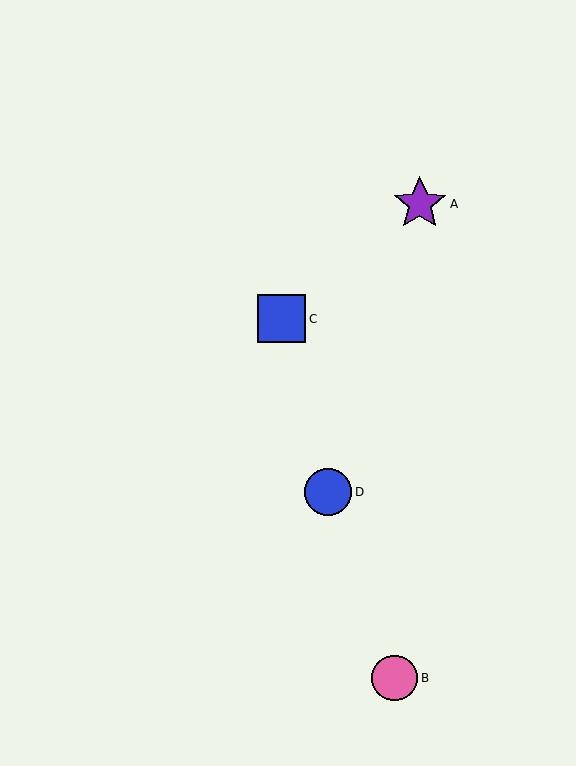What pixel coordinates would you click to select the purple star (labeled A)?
Click at (420, 204) to select the purple star A.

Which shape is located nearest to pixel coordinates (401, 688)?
The pink circle (labeled B) at (395, 678) is nearest to that location.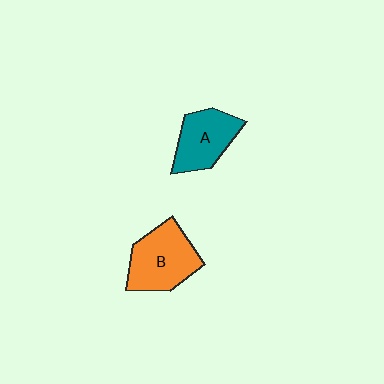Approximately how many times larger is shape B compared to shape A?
Approximately 1.2 times.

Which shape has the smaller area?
Shape A (teal).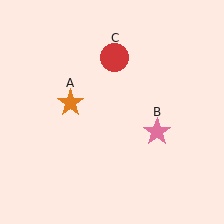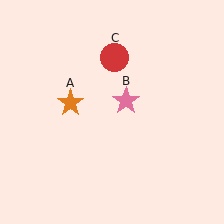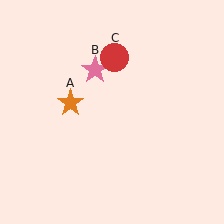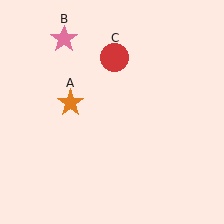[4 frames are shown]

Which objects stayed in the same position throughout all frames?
Orange star (object A) and red circle (object C) remained stationary.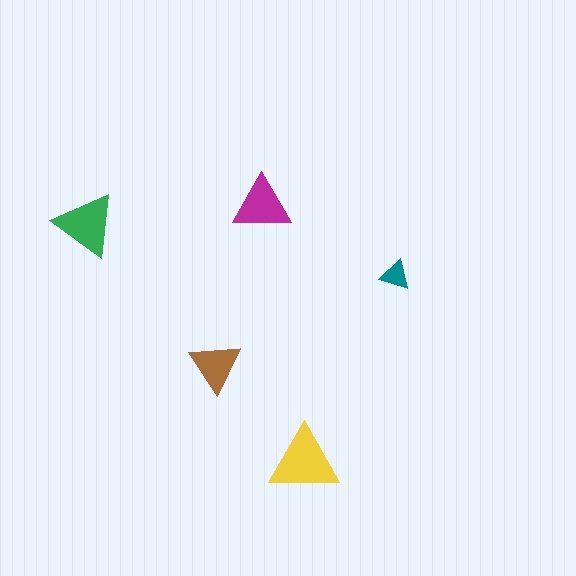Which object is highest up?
The magenta triangle is topmost.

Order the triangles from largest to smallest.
the yellow one, the green one, the magenta one, the brown one, the teal one.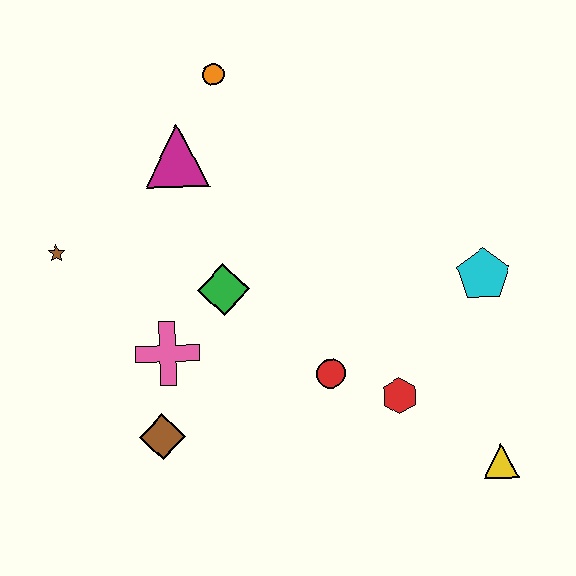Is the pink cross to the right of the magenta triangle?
No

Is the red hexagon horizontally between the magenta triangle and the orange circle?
No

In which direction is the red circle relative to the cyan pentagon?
The red circle is to the left of the cyan pentagon.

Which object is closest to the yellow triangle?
The red hexagon is closest to the yellow triangle.